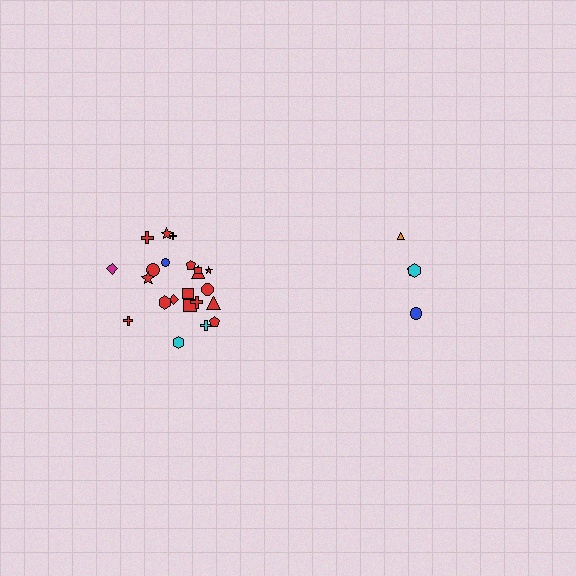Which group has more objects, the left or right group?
The left group.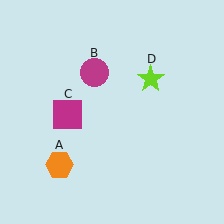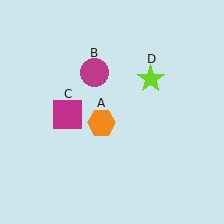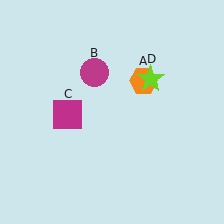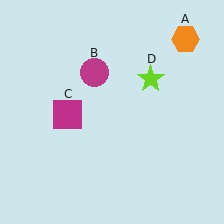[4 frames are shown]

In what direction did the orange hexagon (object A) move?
The orange hexagon (object A) moved up and to the right.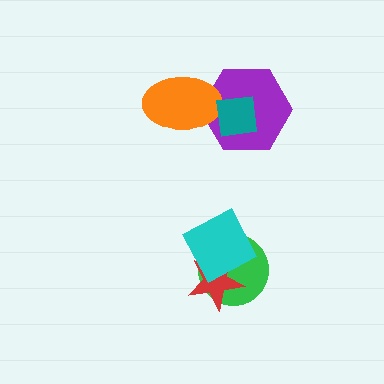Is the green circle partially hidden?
Yes, it is partially covered by another shape.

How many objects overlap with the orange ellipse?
2 objects overlap with the orange ellipse.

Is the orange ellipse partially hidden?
Yes, it is partially covered by another shape.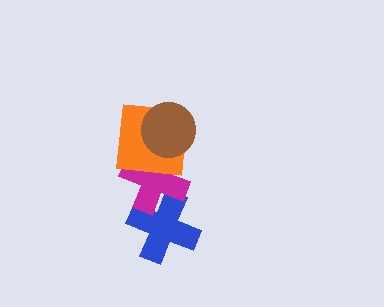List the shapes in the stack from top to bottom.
From top to bottom: the brown circle, the orange square, the magenta cross, the blue cross.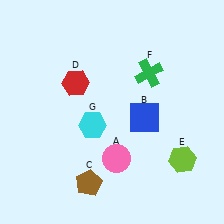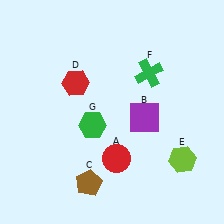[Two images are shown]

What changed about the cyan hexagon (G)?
In Image 1, G is cyan. In Image 2, it changed to green.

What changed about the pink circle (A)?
In Image 1, A is pink. In Image 2, it changed to red.